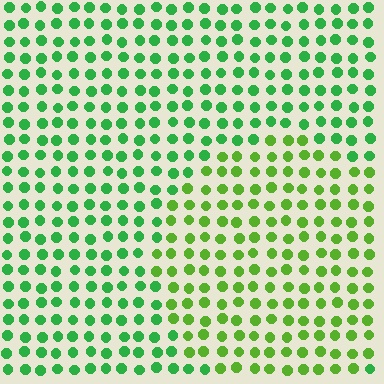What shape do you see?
I see a circle.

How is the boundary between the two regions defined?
The boundary is defined purely by a slight shift in hue (about 31 degrees). Spacing, size, and orientation are identical on both sides.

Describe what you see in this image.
The image is filled with small green elements in a uniform arrangement. A circle-shaped region is visible where the elements are tinted to a slightly different hue, forming a subtle color boundary.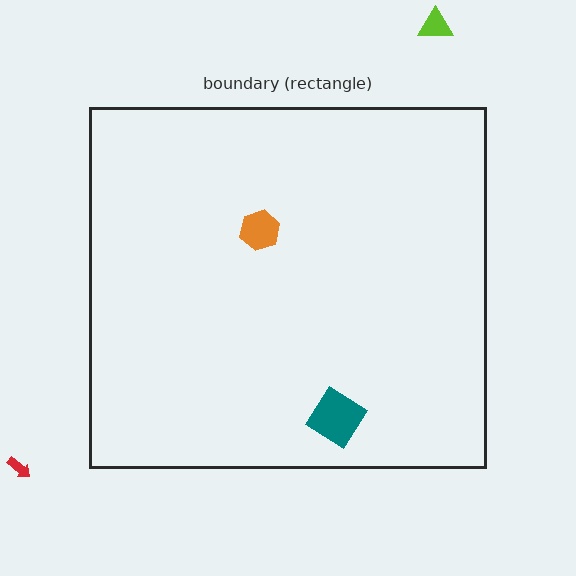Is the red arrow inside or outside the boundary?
Outside.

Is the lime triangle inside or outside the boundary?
Outside.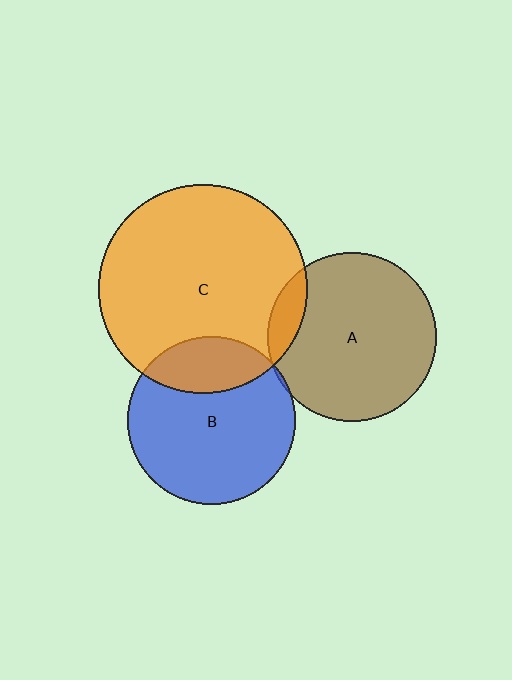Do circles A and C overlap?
Yes.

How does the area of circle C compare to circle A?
Approximately 1.5 times.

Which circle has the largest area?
Circle C (orange).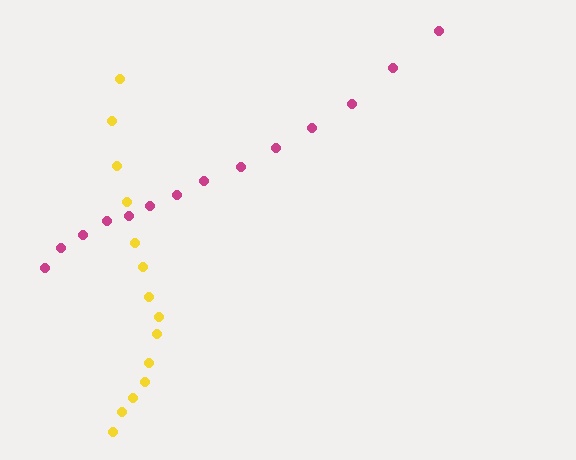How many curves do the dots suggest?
There are 2 distinct paths.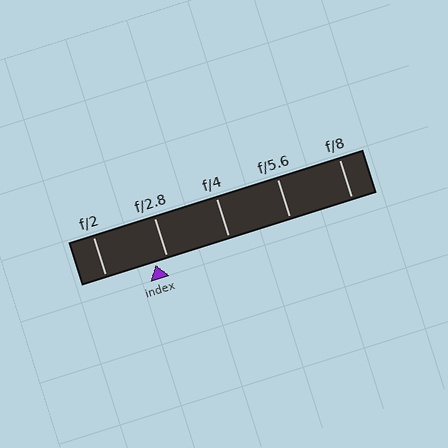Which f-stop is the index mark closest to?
The index mark is closest to f/2.8.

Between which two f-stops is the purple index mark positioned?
The index mark is between f/2 and f/2.8.